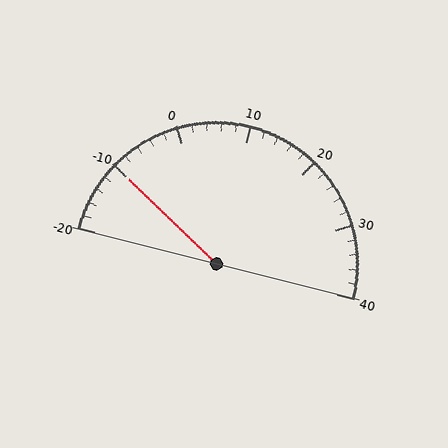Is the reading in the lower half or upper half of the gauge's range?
The reading is in the lower half of the range (-20 to 40).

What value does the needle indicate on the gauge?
The needle indicates approximately -10.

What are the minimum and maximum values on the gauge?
The gauge ranges from -20 to 40.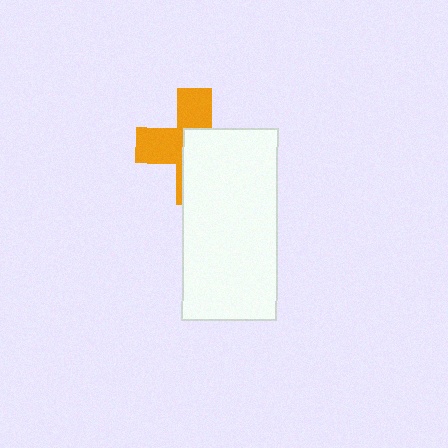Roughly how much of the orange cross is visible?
About half of it is visible (roughly 47%).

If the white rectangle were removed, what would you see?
You would see the complete orange cross.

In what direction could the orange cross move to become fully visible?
The orange cross could move toward the upper-left. That would shift it out from behind the white rectangle entirely.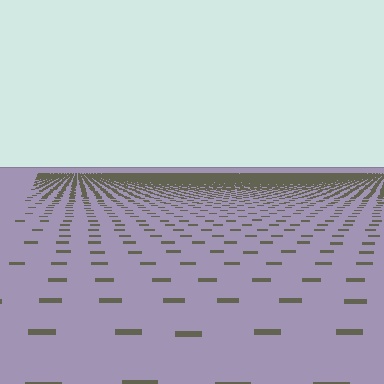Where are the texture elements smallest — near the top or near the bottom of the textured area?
Near the top.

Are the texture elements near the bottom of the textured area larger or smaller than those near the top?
Larger. Near the bottom, elements are closer to the viewer and appear at a bigger on-screen size.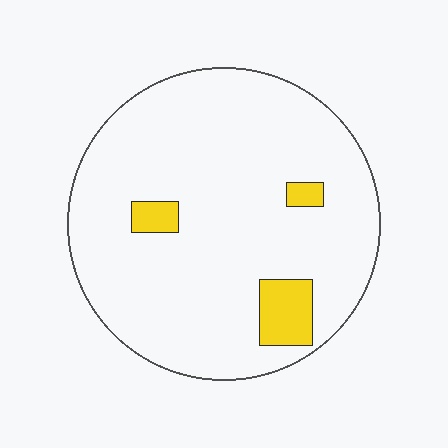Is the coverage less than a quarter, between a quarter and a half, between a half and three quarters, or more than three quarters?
Less than a quarter.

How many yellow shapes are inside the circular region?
3.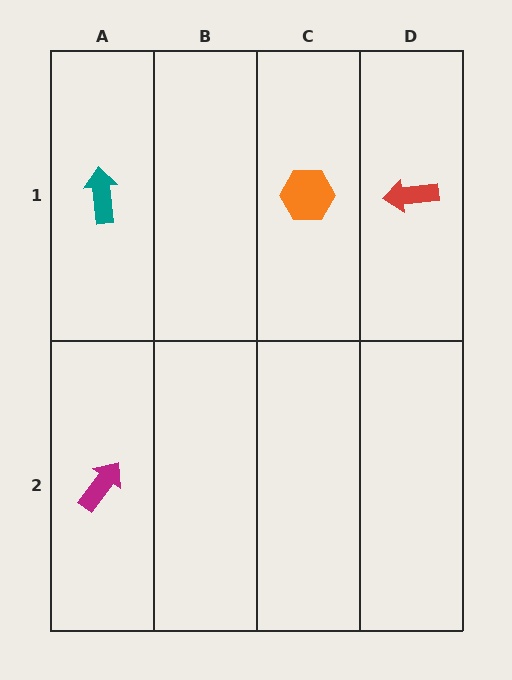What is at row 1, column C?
An orange hexagon.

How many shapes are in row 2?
1 shape.